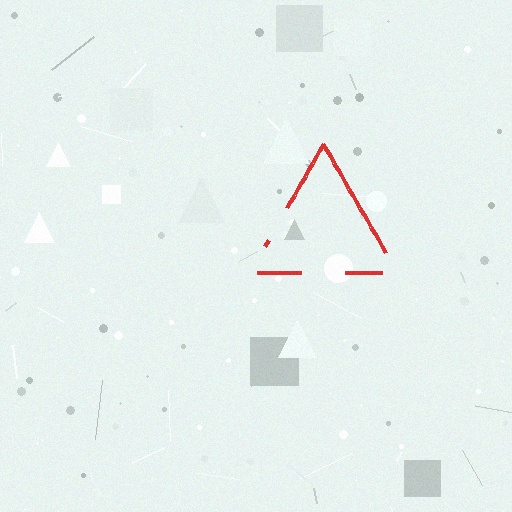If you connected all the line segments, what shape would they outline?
They would outline a triangle.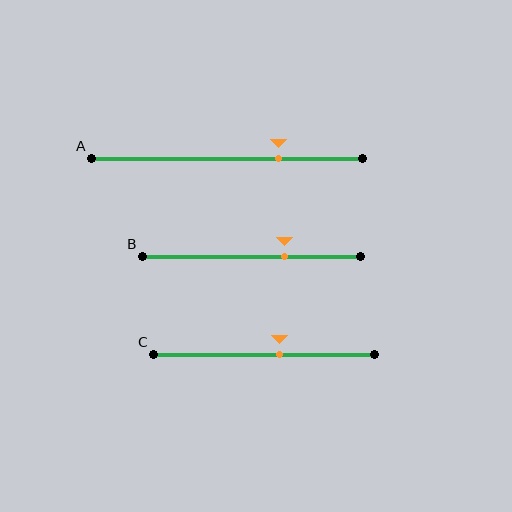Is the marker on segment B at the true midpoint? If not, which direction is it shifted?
No, the marker on segment B is shifted to the right by about 15% of the segment length.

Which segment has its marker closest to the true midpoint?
Segment C has its marker closest to the true midpoint.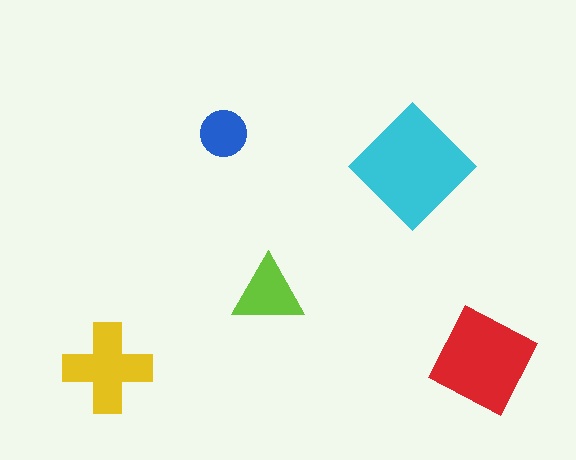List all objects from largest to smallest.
The cyan diamond, the red square, the yellow cross, the lime triangle, the blue circle.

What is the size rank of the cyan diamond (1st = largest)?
1st.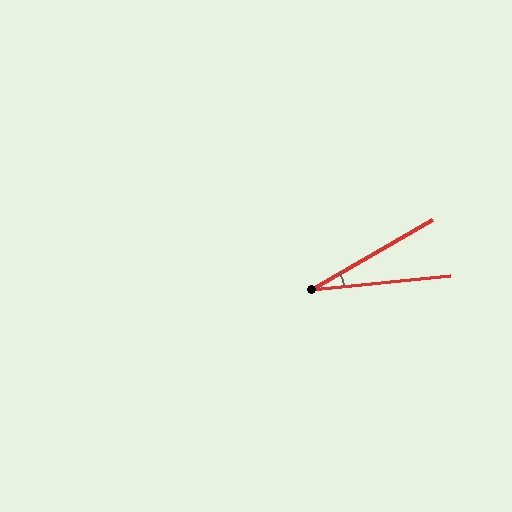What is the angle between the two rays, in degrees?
Approximately 24 degrees.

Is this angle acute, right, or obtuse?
It is acute.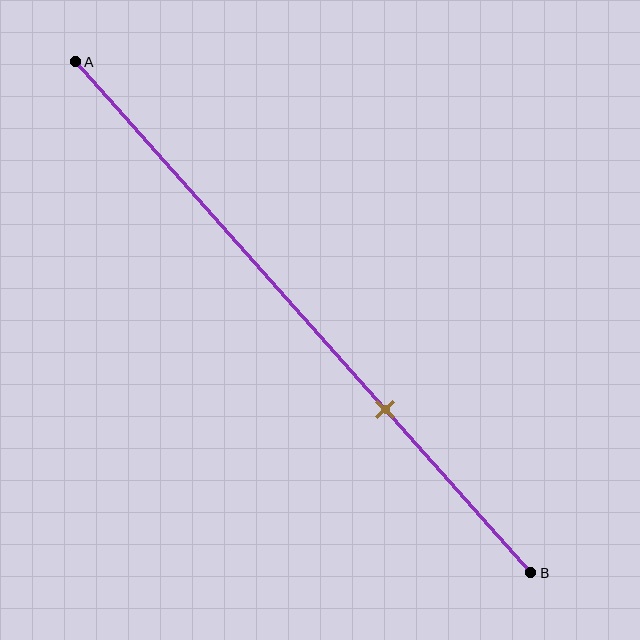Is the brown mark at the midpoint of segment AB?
No, the mark is at about 70% from A, not at the 50% midpoint.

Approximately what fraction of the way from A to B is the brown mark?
The brown mark is approximately 70% of the way from A to B.